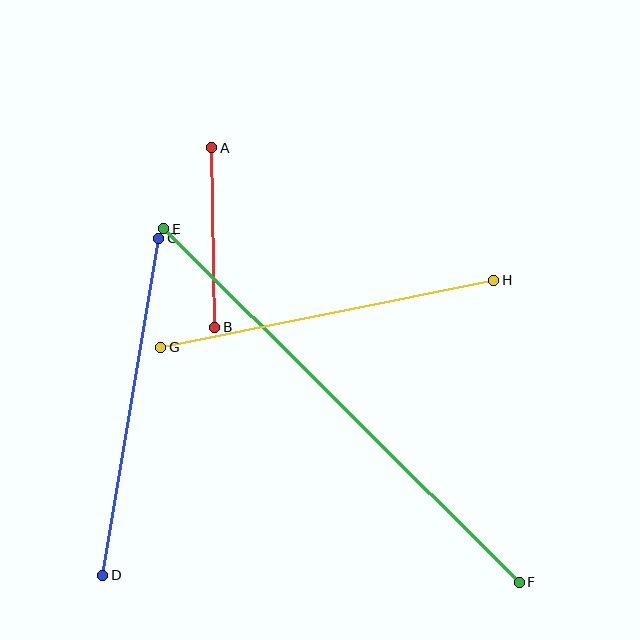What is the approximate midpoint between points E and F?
The midpoint is at approximately (342, 405) pixels.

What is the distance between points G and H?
The distance is approximately 340 pixels.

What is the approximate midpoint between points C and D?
The midpoint is at approximately (131, 407) pixels.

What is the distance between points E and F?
The distance is approximately 502 pixels.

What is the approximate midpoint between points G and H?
The midpoint is at approximately (327, 314) pixels.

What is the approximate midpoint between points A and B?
The midpoint is at approximately (213, 238) pixels.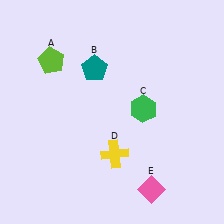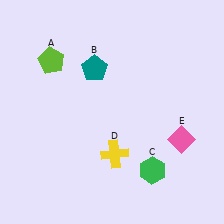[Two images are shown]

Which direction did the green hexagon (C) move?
The green hexagon (C) moved down.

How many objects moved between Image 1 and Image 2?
2 objects moved between the two images.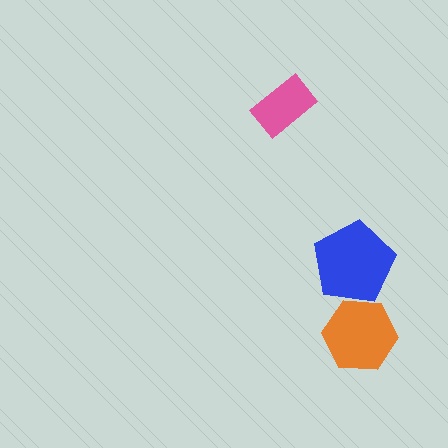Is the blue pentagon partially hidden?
Yes, it is partially covered by another shape.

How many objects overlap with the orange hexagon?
1 object overlaps with the orange hexagon.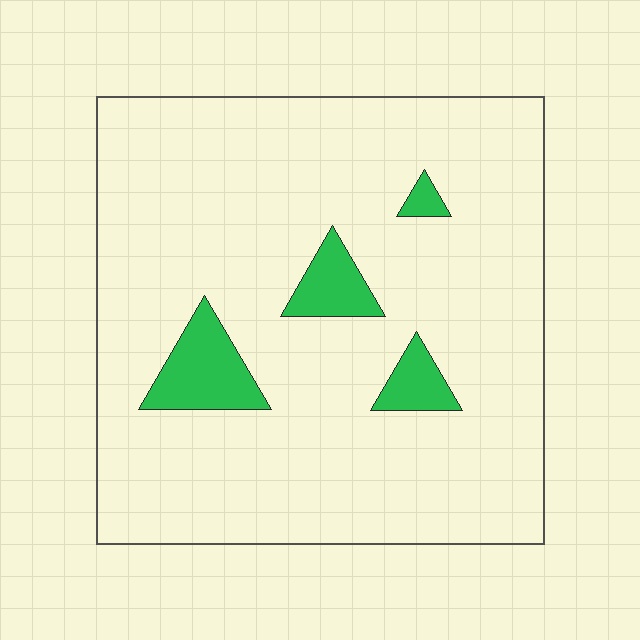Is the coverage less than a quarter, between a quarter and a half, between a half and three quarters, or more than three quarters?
Less than a quarter.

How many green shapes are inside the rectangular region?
4.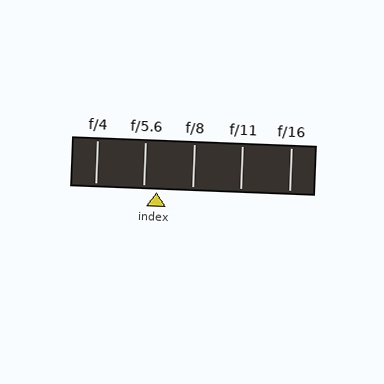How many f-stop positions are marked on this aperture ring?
There are 5 f-stop positions marked.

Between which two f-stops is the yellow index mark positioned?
The index mark is between f/5.6 and f/8.